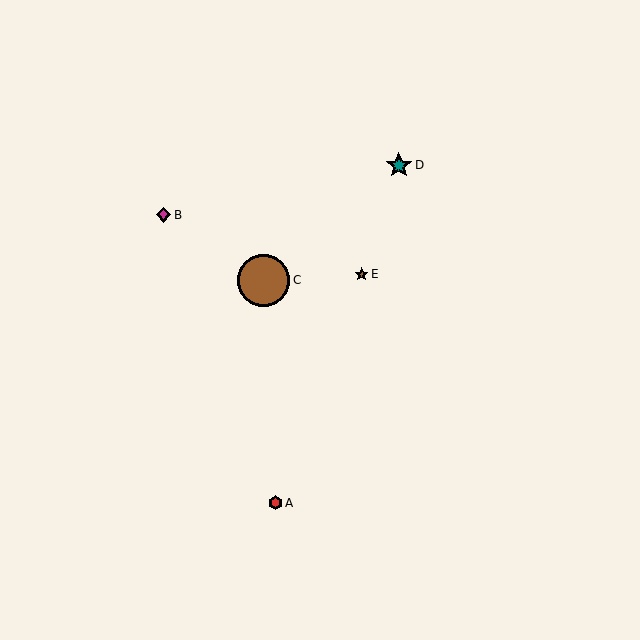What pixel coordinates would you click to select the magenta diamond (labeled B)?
Click at (163, 215) to select the magenta diamond B.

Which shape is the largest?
The brown circle (labeled C) is the largest.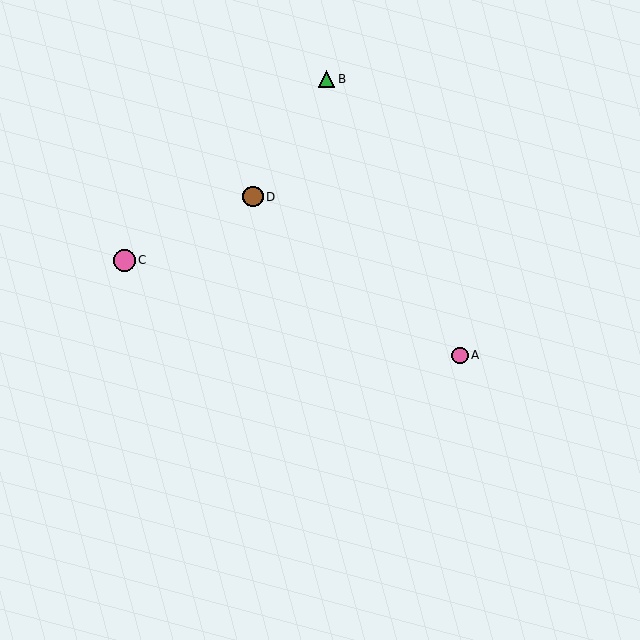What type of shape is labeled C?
Shape C is a pink circle.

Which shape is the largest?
The pink circle (labeled C) is the largest.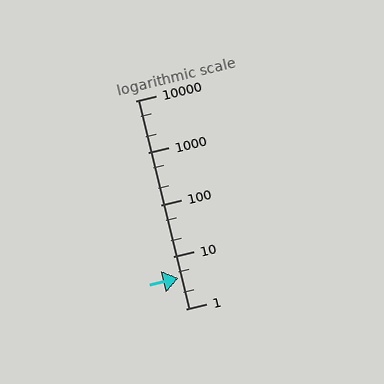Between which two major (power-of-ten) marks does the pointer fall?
The pointer is between 1 and 10.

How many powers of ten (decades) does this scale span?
The scale spans 4 decades, from 1 to 10000.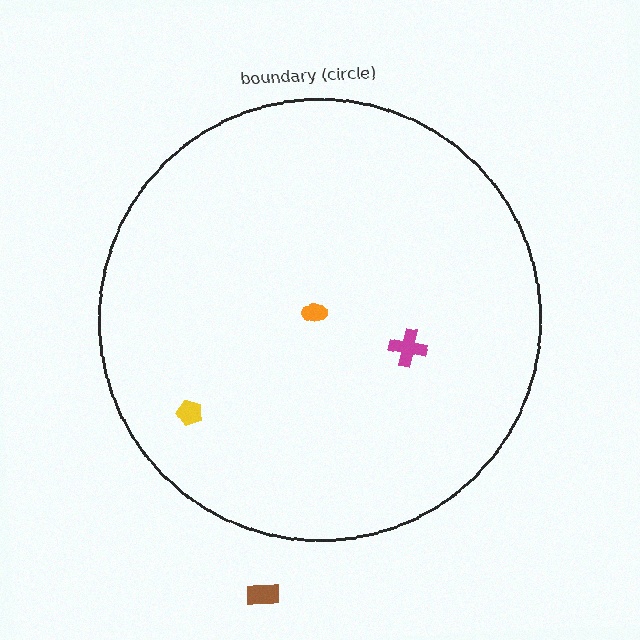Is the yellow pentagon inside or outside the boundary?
Inside.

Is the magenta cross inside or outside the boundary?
Inside.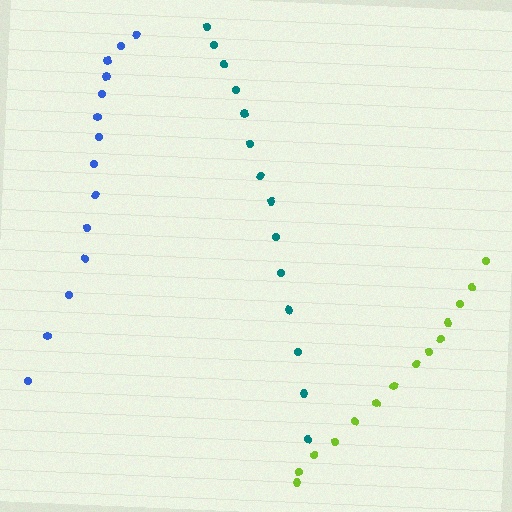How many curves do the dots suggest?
There are 3 distinct paths.